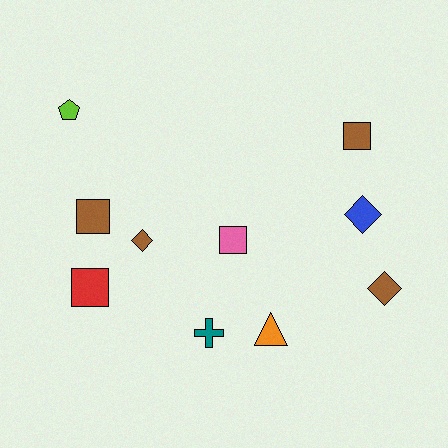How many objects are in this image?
There are 10 objects.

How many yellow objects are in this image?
There are no yellow objects.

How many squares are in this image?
There are 4 squares.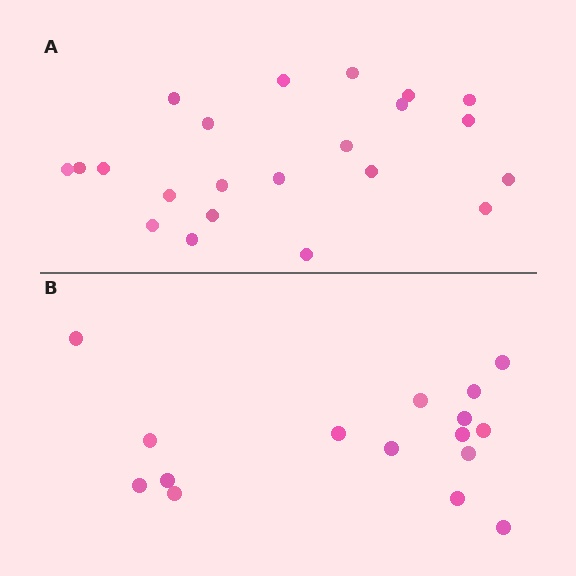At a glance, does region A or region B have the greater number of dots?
Region A (the top region) has more dots.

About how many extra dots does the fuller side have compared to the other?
Region A has about 6 more dots than region B.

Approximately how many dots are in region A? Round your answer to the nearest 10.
About 20 dots. (The exact count is 22, which rounds to 20.)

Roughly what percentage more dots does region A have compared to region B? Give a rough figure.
About 40% more.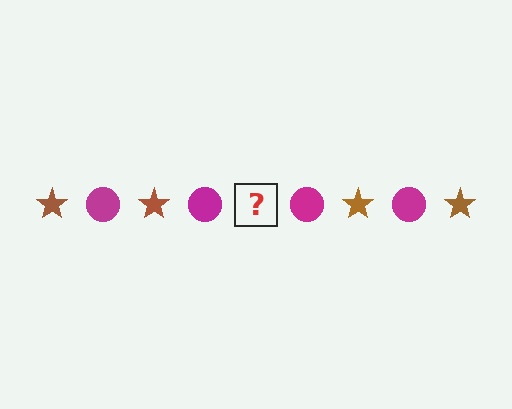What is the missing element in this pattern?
The missing element is a brown star.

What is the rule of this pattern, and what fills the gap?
The rule is that the pattern alternates between brown star and magenta circle. The gap should be filled with a brown star.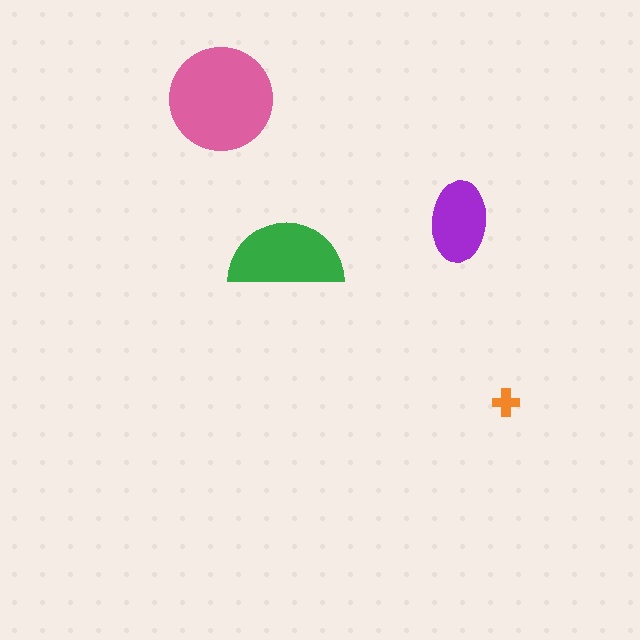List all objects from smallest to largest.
The orange cross, the purple ellipse, the green semicircle, the pink circle.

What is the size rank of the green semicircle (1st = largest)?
2nd.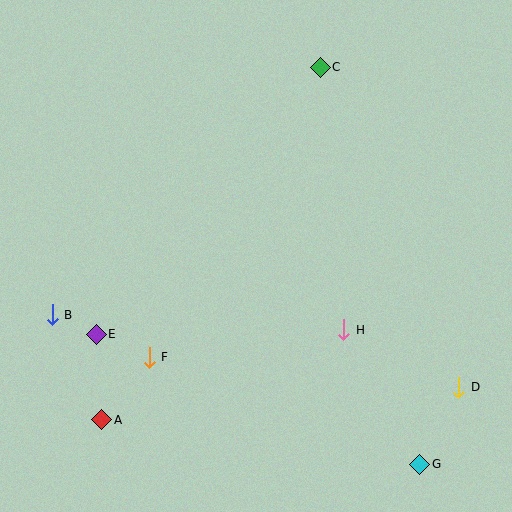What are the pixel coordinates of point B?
Point B is at (52, 315).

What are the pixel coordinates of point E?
Point E is at (96, 334).